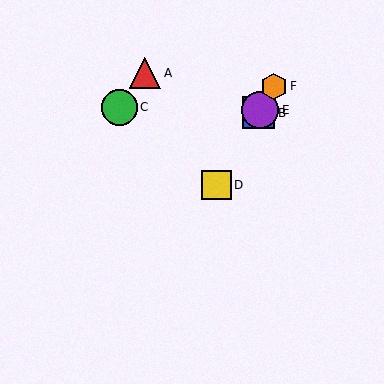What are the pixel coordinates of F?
Object F is at (274, 86).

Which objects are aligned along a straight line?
Objects B, D, E, F are aligned along a straight line.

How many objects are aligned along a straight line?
4 objects (B, D, E, F) are aligned along a straight line.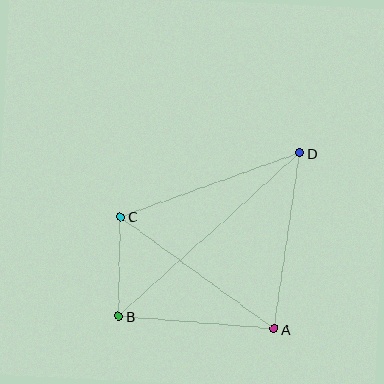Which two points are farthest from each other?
Points B and D are farthest from each other.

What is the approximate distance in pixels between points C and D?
The distance between C and D is approximately 190 pixels.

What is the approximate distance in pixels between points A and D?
The distance between A and D is approximately 178 pixels.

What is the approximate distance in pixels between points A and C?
The distance between A and C is approximately 190 pixels.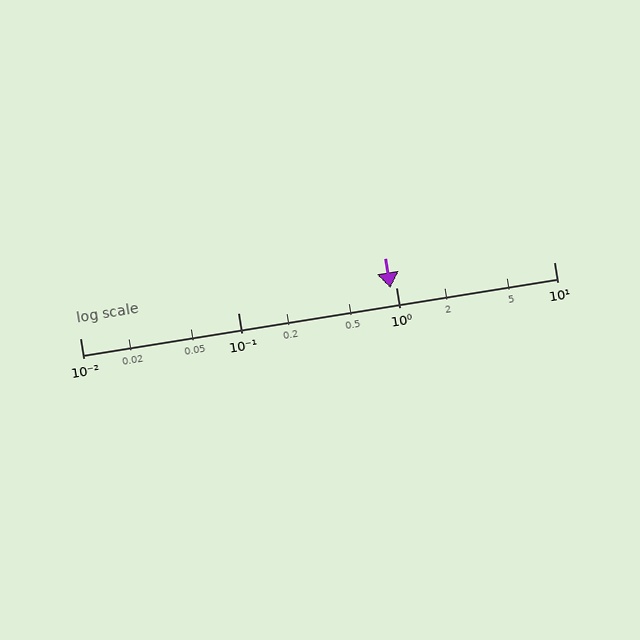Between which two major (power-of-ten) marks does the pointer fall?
The pointer is between 0.1 and 1.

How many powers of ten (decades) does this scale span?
The scale spans 3 decades, from 0.01 to 10.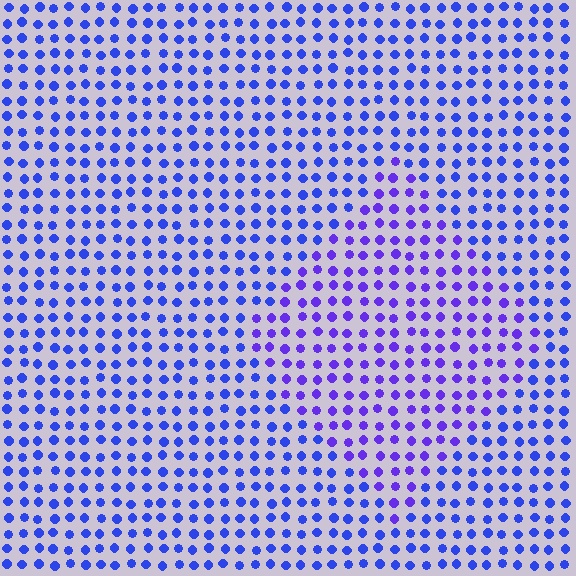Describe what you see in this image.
The image is filled with small blue elements in a uniform arrangement. A diamond-shaped region is visible where the elements are tinted to a slightly different hue, forming a subtle color boundary.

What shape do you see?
I see a diamond.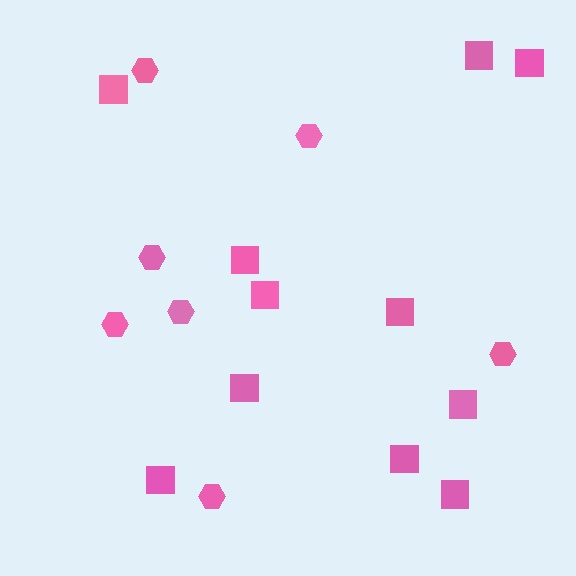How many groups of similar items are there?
There are 2 groups: one group of hexagons (7) and one group of squares (11).